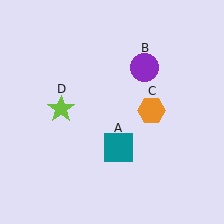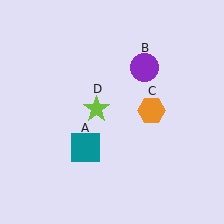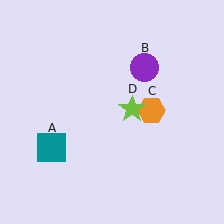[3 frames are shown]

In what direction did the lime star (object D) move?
The lime star (object D) moved right.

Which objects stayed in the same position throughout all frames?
Purple circle (object B) and orange hexagon (object C) remained stationary.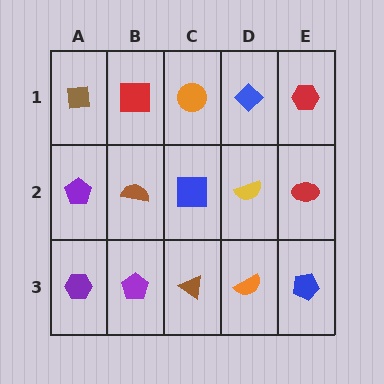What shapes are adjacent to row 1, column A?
A purple pentagon (row 2, column A), a red square (row 1, column B).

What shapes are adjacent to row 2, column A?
A brown square (row 1, column A), a purple hexagon (row 3, column A), a brown semicircle (row 2, column B).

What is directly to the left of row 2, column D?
A blue square.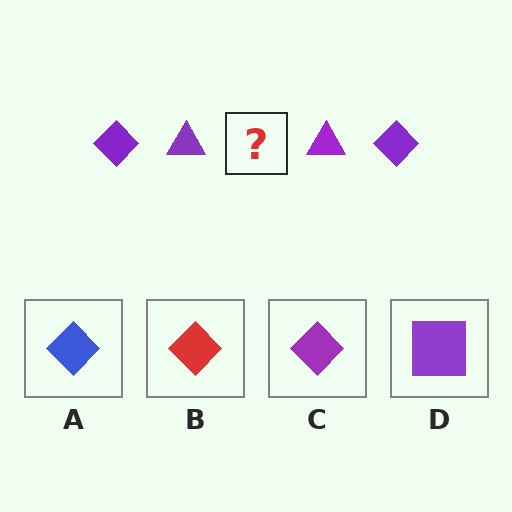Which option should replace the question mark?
Option C.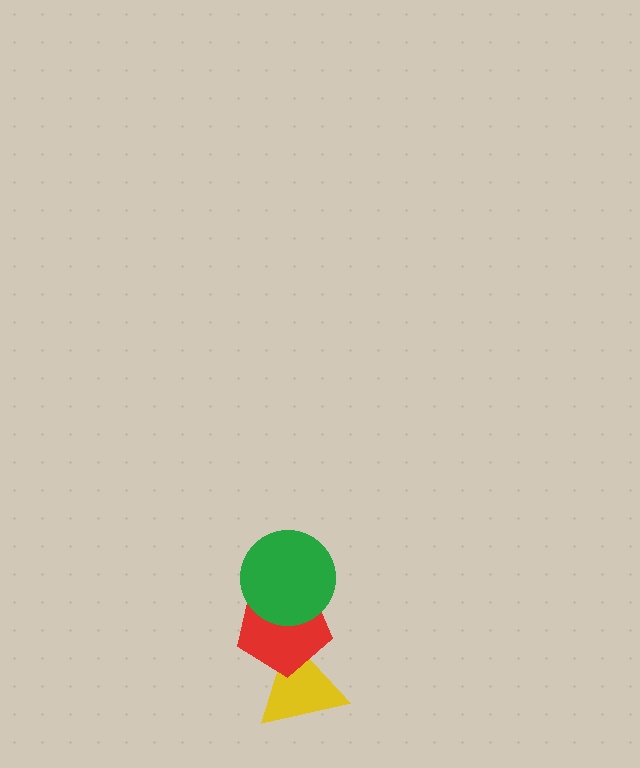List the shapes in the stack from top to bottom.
From top to bottom: the green circle, the red pentagon, the yellow triangle.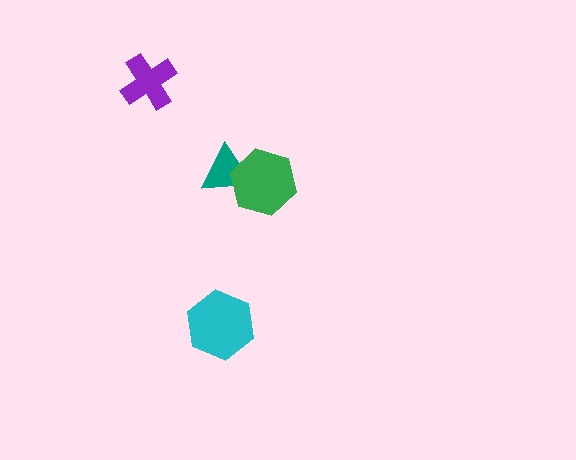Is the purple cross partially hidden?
No, no other shape covers it.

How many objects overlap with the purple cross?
0 objects overlap with the purple cross.